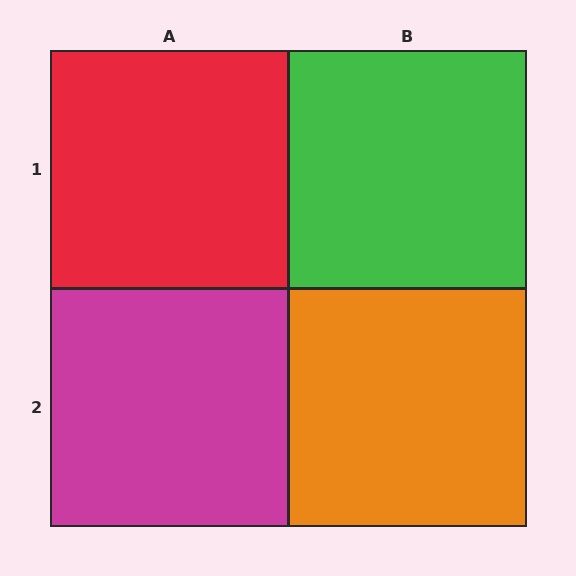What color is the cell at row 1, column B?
Green.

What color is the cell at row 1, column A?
Red.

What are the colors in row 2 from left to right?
Magenta, orange.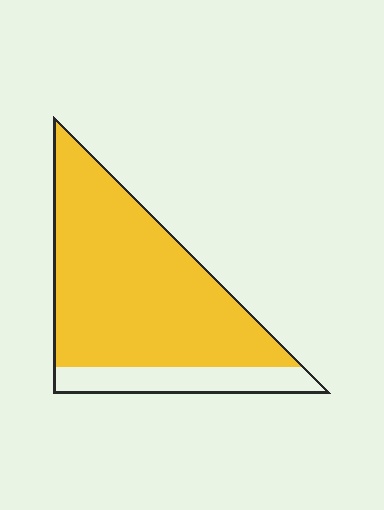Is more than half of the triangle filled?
Yes.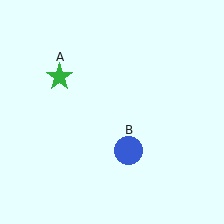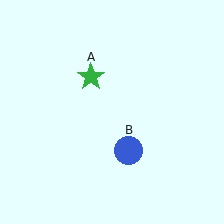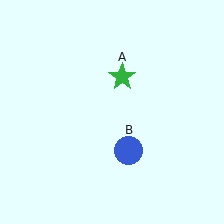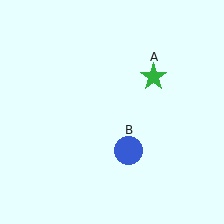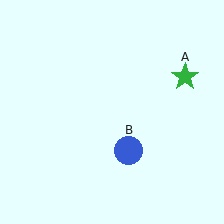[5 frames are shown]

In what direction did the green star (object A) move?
The green star (object A) moved right.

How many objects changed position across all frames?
1 object changed position: green star (object A).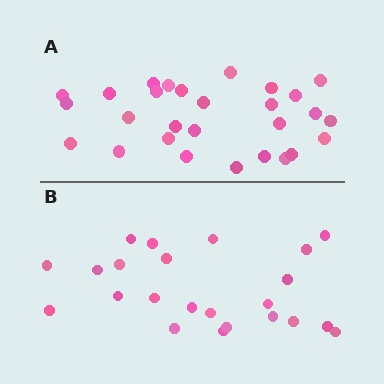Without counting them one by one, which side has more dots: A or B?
Region A (the top region) has more dots.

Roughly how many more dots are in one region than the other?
Region A has about 5 more dots than region B.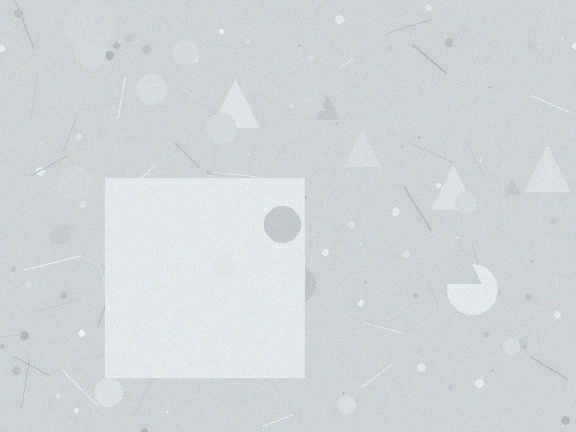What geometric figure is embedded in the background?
A square is embedded in the background.